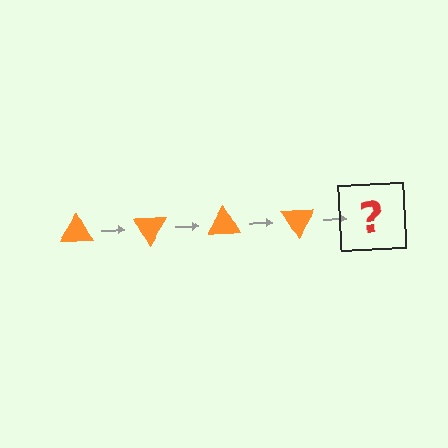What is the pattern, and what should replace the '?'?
The pattern is that the triangle rotates 60 degrees each step. The '?' should be an orange triangle rotated 240 degrees.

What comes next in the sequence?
The next element should be an orange triangle rotated 240 degrees.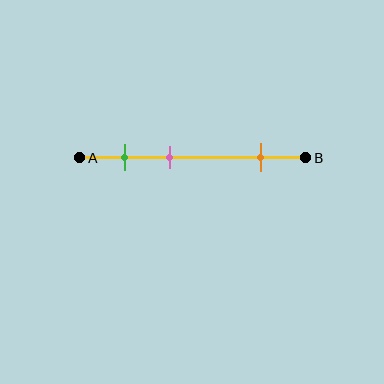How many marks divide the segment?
There are 3 marks dividing the segment.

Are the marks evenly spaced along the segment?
No, the marks are not evenly spaced.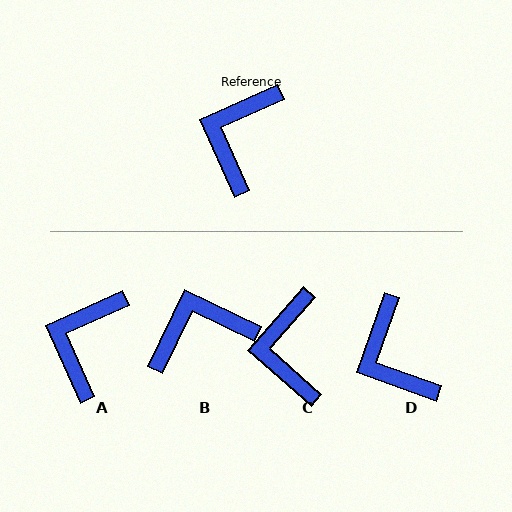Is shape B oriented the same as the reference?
No, it is off by about 50 degrees.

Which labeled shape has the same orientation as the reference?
A.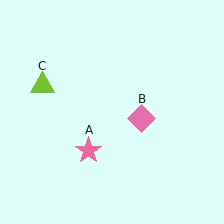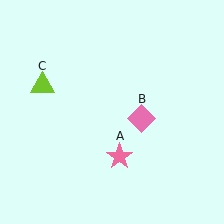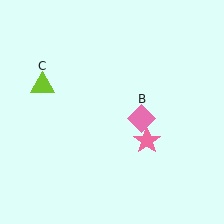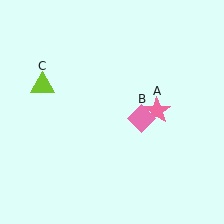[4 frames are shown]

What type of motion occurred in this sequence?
The pink star (object A) rotated counterclockwise around the center of the scene.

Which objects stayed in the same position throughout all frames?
Pink diamond (object B) and lime triangle (object C) remained stationary.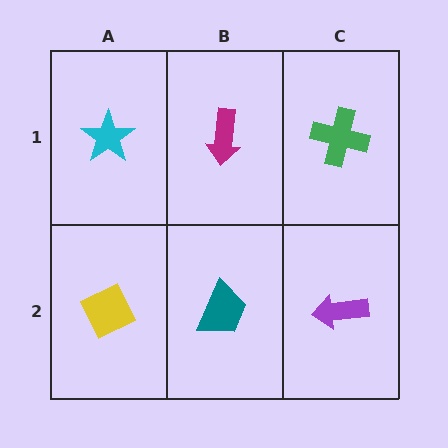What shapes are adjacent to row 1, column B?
A teal trapezoid (row 2, column B), a cyan star (row 1, column A), a green cross (row 1, column C).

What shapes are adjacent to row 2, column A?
A cyan star (row 1, column A), a teal trapezoid (row 2, column B).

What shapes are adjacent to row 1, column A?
A yellow diamond (row 2, column A), a magenta arrow (row 1, column B).